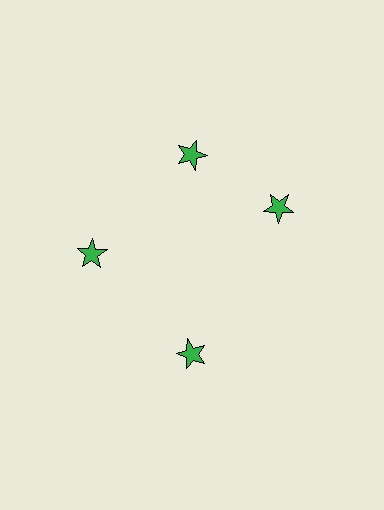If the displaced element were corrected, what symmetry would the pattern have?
It would have 4-fold rotational symmetry — the pattern would map onto itself every 90 degrees.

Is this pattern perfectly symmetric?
No. The 4 green stars are arranged in a ring, but one element near the 3 o'clock position is rotated out of alignment along the ring, breaking the 4-fold rotational symmetry.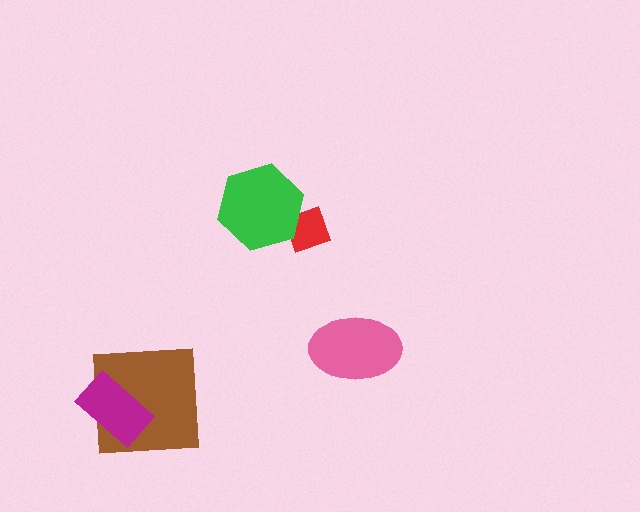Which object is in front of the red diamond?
The green hexagon is in front of the red diamond.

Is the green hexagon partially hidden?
No, no other shape covers it.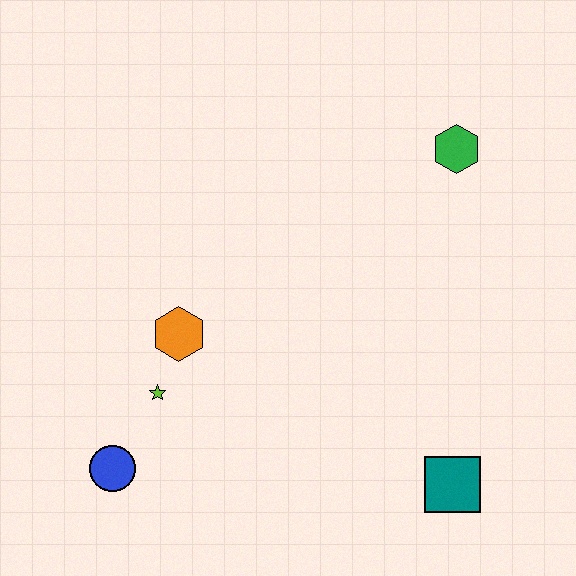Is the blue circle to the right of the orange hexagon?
No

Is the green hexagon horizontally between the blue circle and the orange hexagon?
No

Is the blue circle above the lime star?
No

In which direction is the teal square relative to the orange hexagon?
The teal square is to the right of the orange hexagon.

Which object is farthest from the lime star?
The green hexagon is farthest from the lime star.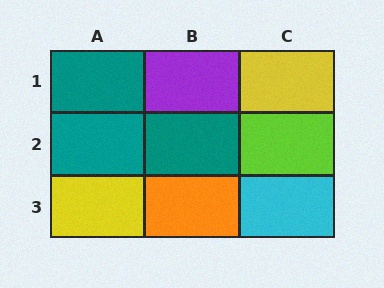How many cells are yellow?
2 cells are yellow.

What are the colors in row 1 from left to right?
Teal, purple, yellow.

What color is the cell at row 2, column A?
Teal.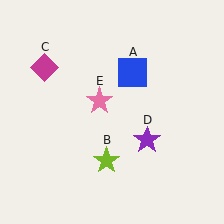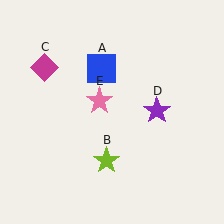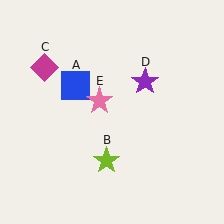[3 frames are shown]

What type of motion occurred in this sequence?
The blue square (object A), purple star (object D) rotated counterclockwise around the center of the scene.